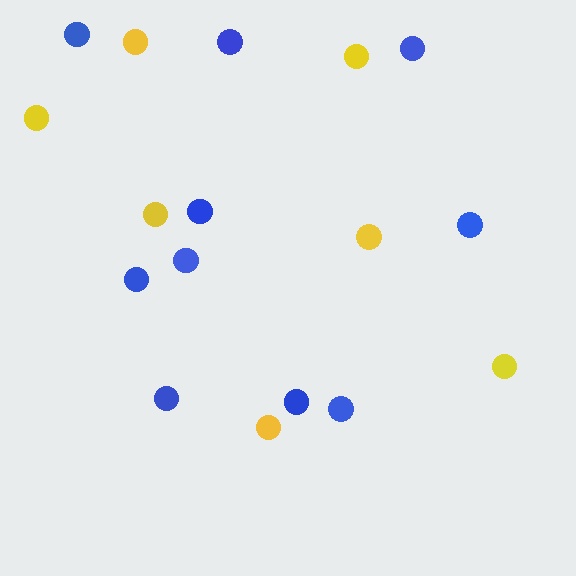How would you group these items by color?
There are 2 groups: one group of yellow circles (7) and one group of blue circles (10).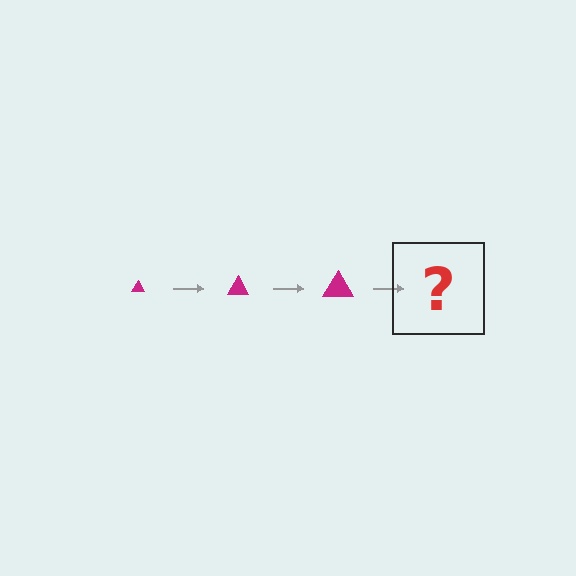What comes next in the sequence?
The next element should be a magenta triangle, larger than the previous one.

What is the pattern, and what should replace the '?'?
The pattern is that the triangle gets progressively larger each step. The '?' should be a magenta triangle, larger than the previous one.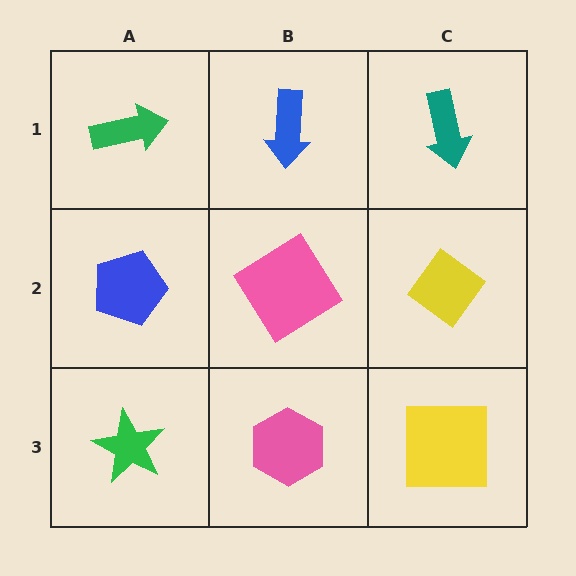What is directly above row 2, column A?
A green arrow.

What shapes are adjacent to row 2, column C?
A teal arrow (row 1, column C), a yellow square (row 3, column C), a pink diamond (row 2, column B).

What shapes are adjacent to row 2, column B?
A blue arrow (row 1, column B), a pink hexagon (row 3, column B), a blue pentagon (row 2, column A), a yellow diamond (row 2, column C).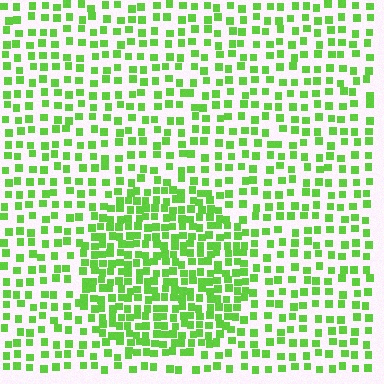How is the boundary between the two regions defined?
The boundary is defined by a change in element density (approximately 2.0x ratio). All elements are the same color, size, and shape.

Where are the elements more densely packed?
The elements are more densely packed inside the circle boundary.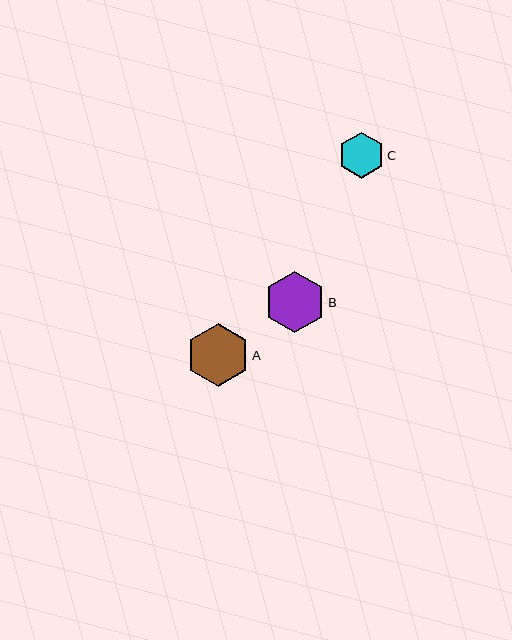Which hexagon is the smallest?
Hexagon C is the smallest with a size of approximately 46 pixels.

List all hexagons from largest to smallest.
From largest to smallest: A, B, C.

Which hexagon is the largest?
Hexagon A is the largest with a size of approximately 62 pixels.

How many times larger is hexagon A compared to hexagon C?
Hexagon A is approximately 1.4 times the size of hexagon C.